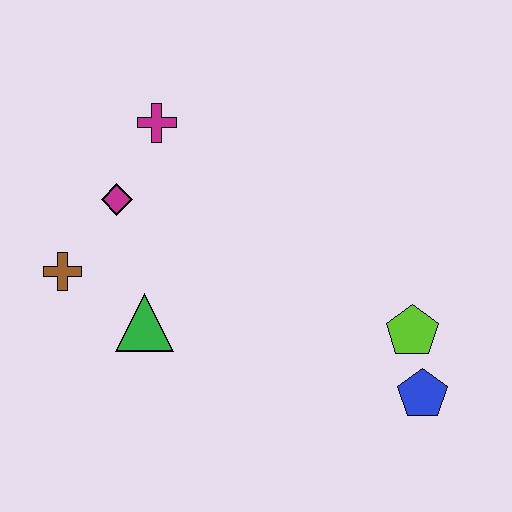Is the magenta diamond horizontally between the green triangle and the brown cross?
Yes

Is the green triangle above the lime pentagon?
Yes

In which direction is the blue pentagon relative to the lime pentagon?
The blue pentagon is below the lime pentagon.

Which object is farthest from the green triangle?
The blue pentagon is farthest from the green triangle.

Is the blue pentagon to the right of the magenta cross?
Yes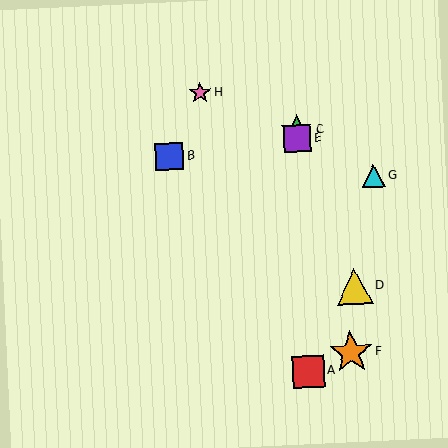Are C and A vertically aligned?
Yes, both are at x≈297.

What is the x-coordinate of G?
Object G is at x≈373.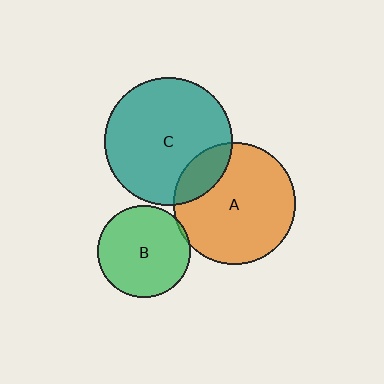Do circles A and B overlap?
Yes.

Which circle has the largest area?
Circle C (teal).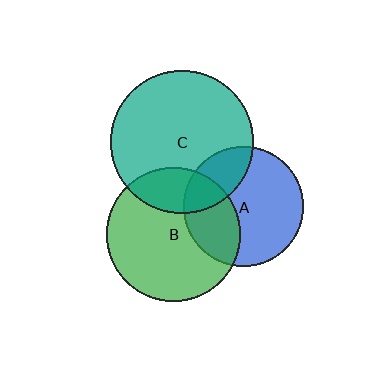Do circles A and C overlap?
Yes.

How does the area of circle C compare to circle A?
Approximately 1.4 times.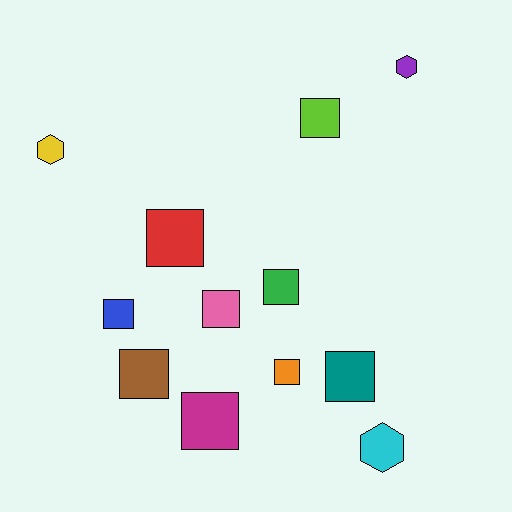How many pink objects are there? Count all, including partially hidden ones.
There is 1 pink object.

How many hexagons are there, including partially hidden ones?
There are 3 hexagons.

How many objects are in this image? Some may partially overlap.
There are 12 objects.